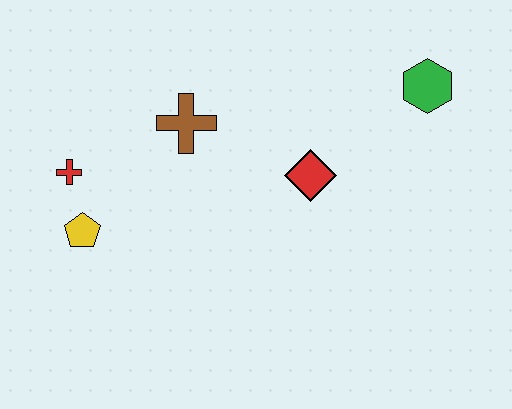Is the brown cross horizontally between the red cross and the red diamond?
Yes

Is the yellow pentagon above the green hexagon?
No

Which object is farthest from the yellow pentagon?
The green hexagon is farthest from the yellow pentagon.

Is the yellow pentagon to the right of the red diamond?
No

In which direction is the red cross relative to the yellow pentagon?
The red cross is above the yellow pentagon.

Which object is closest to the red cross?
The yellow pentagon is closest to the red cross.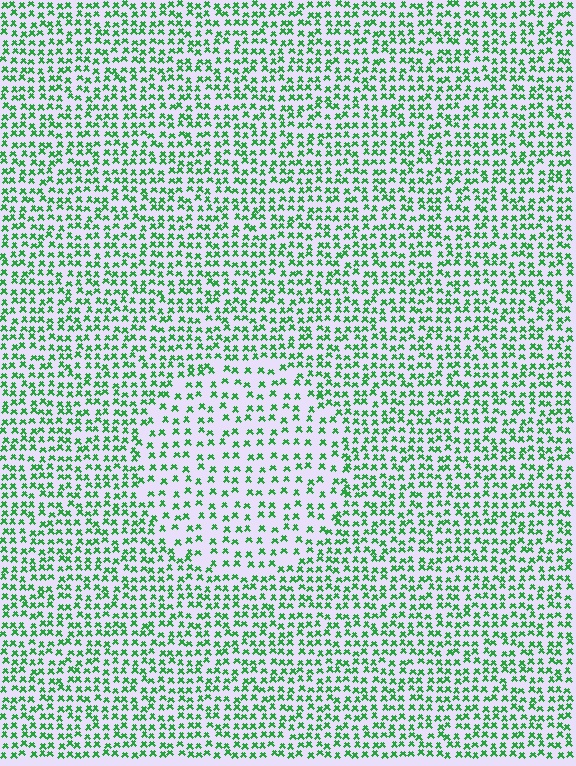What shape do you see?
I see a circle.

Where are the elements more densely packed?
The elements are more densely packed outside the circle boundary.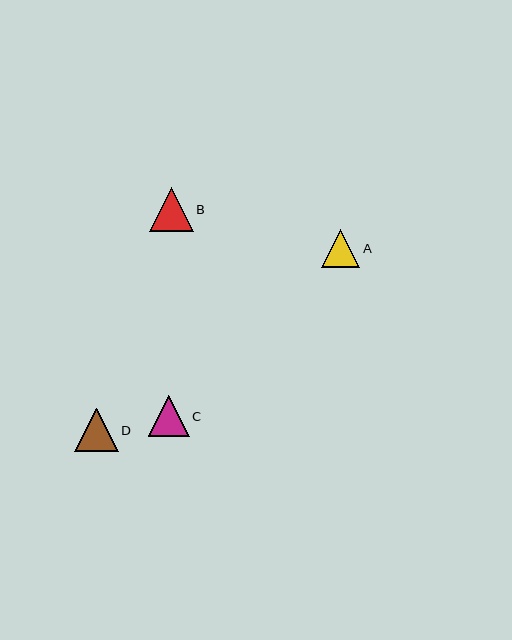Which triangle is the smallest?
Triangle A is the smallest with a size of approximately 38 pixels.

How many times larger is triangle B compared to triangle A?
Triangle B is approximately 1.2 times the size of triangle A.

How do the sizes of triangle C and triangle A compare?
Triangle C and triangle A are approximately the same size.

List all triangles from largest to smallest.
From largest to smallest: B, D, C, A.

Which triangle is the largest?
Triangle B is the largest with a size of approximately 44 pixels.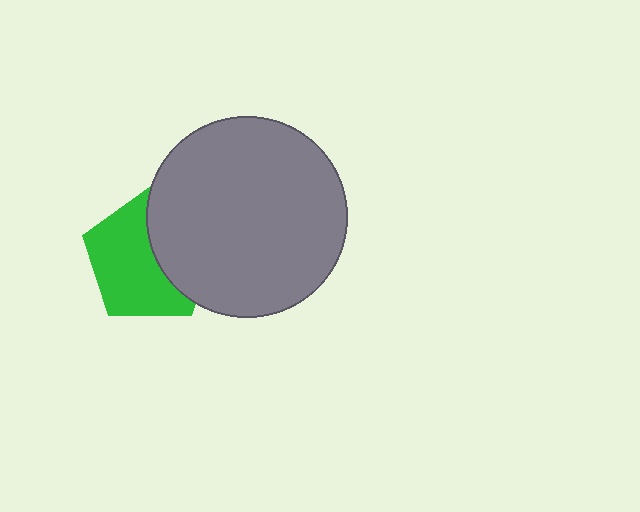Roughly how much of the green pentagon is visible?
About half of it is visible (roughly 61%).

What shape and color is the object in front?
The object in front is a gray circle.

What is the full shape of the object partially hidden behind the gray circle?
The partially hidden object is a green pentagon.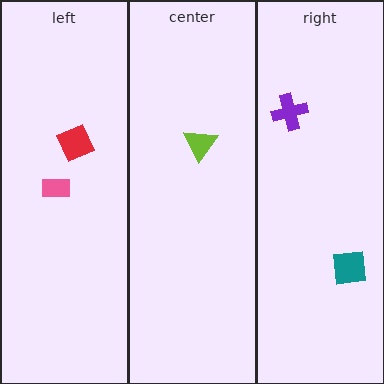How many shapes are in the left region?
2.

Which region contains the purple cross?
The right region.